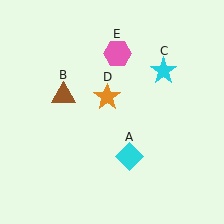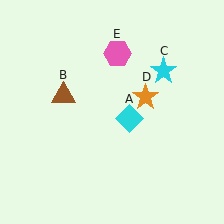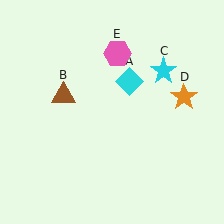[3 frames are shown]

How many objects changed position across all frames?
2 objects changed position: cyan diamond (object A), orange star (object D).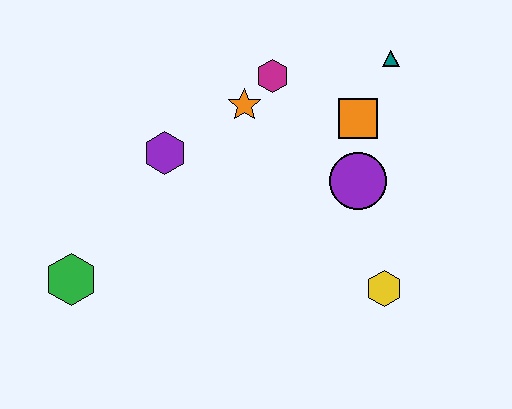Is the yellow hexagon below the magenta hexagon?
Yes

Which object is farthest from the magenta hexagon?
The green hexagon is farthest from the magenta hexagon.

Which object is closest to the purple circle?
The orange square is closest to the purple circle.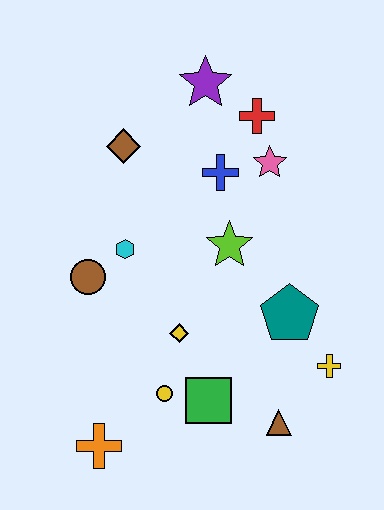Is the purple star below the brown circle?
No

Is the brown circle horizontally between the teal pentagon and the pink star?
No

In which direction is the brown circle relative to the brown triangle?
The brown circle is to the left of the brown triangle.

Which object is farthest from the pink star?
The orange cross is farthest from the pink star.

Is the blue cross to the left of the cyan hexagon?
No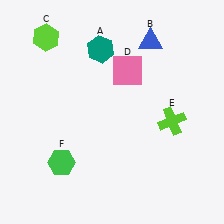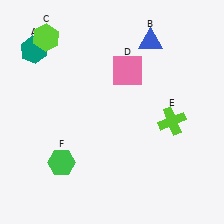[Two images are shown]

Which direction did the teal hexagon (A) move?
The teal hexagon (A) moved left.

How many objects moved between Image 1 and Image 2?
1 object moved between the two images.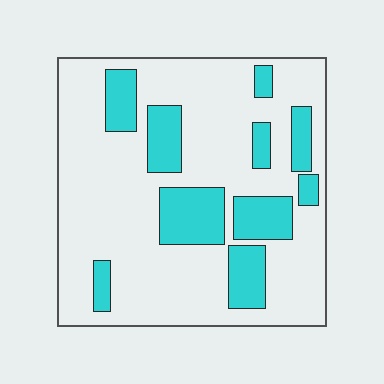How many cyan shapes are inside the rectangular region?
10.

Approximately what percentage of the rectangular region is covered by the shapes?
Approximately 25%.